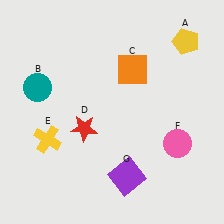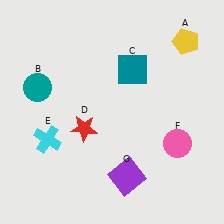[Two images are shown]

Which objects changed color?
C changed from orange to teal. E changed from yellow to cyan.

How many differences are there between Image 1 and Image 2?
There are 2 differences between the two images.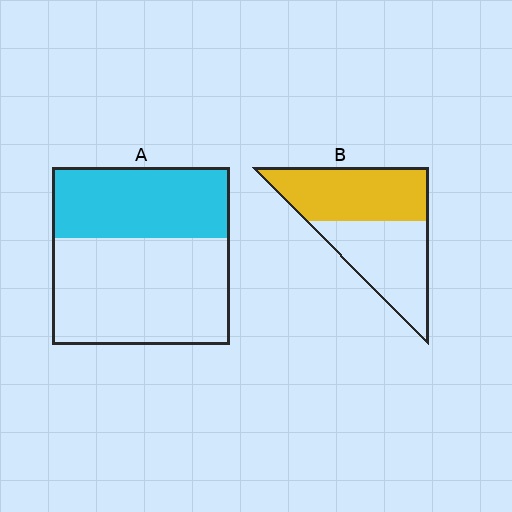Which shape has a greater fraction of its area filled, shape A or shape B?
Shape B.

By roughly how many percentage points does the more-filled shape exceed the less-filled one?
By roughly 10 percentage points (B over A).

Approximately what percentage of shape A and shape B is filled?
A is approximately 40% and B is approximately 50%.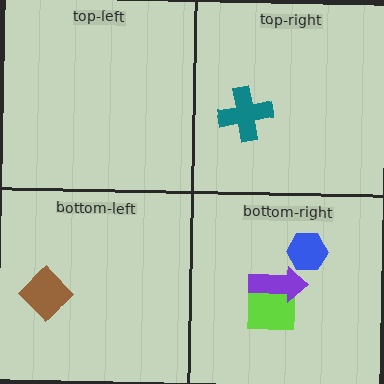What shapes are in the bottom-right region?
The lime square, the blue hexagon, the purple arrow.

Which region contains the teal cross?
The top-right region.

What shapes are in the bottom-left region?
The brown diamond.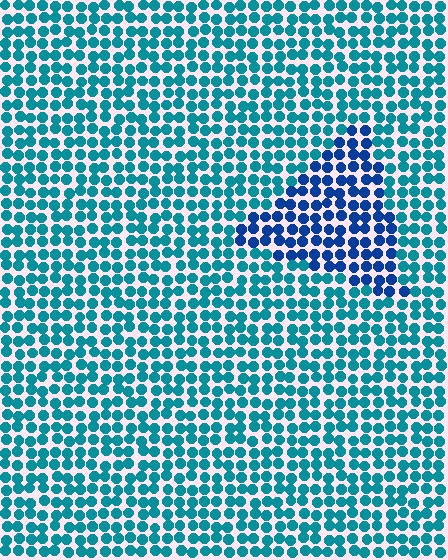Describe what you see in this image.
The image is filled with small teal elements in a uniform arrangement. A triangle-shaped region is visible where the elements are tinted to a slightly different hue, forming a subtle color boundary.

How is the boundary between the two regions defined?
The boundary is defined purely by a slight shift in hue (about 34 degrees). Spacing, size, and orientation are identical on both sides.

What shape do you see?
I see a triangle.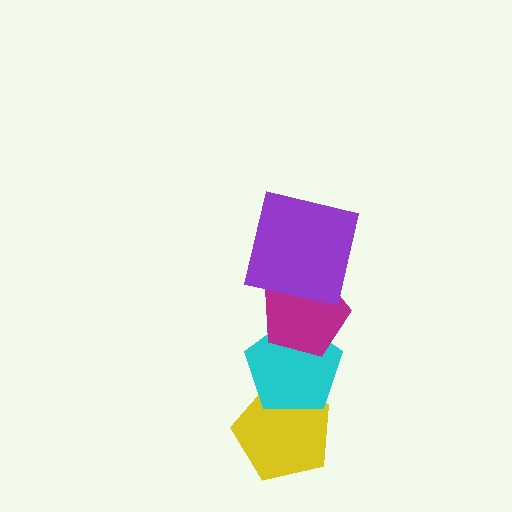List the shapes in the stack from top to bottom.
From top to bottom: the purple square, the magenta pentagon, the cyan pentagon, the yellow pentagon.